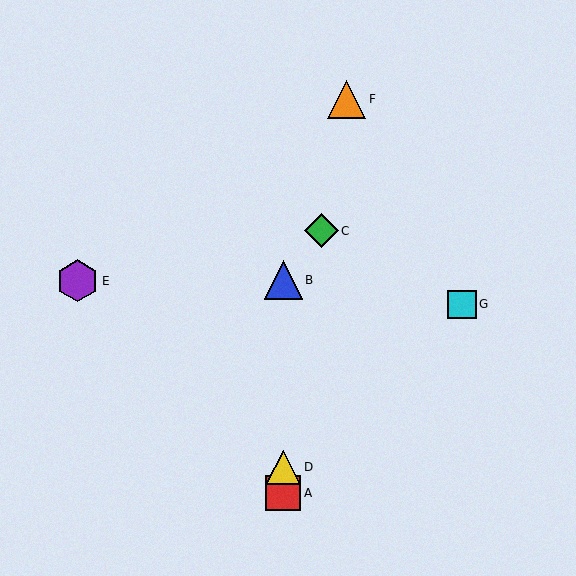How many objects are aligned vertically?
3 objects (A, B, D) are aligned vertically.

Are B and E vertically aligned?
No, B is at x≈283 and E is at x≈78.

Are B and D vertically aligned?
Yes, both are at x≈283.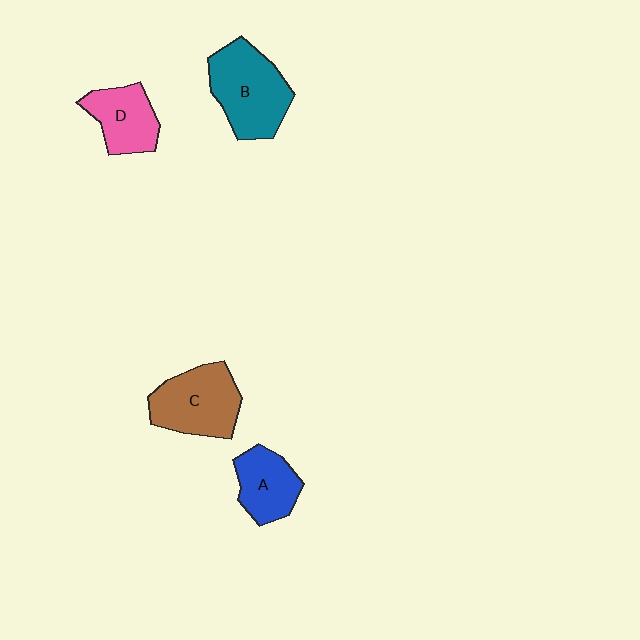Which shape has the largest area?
Shape B (teal).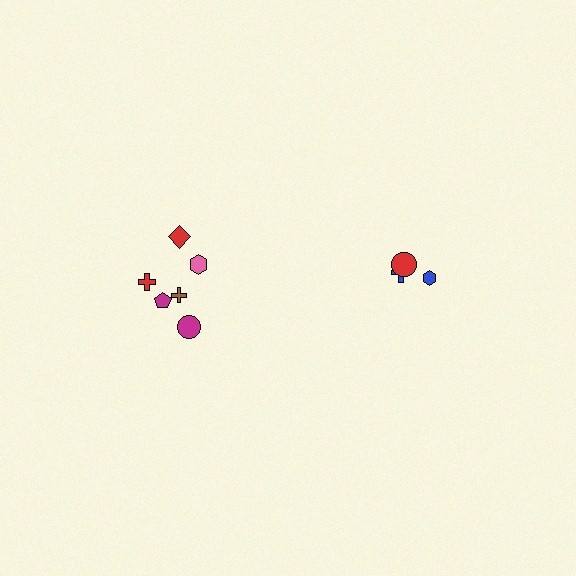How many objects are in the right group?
There are 3 objects.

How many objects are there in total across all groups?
There are 9 objects.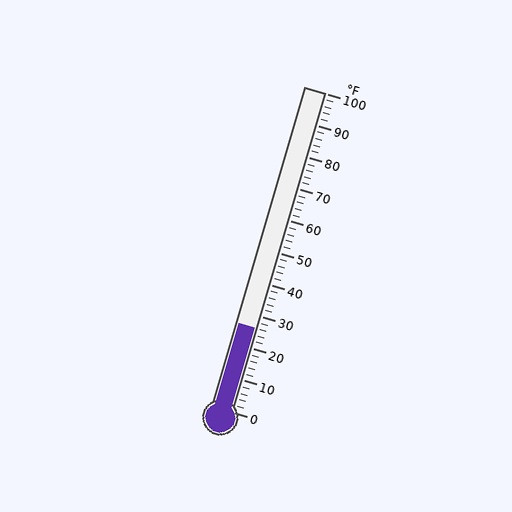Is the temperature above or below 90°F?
The temperature is below 90°F.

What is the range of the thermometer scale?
The thermometer scale ranges from 0°F to 100°F.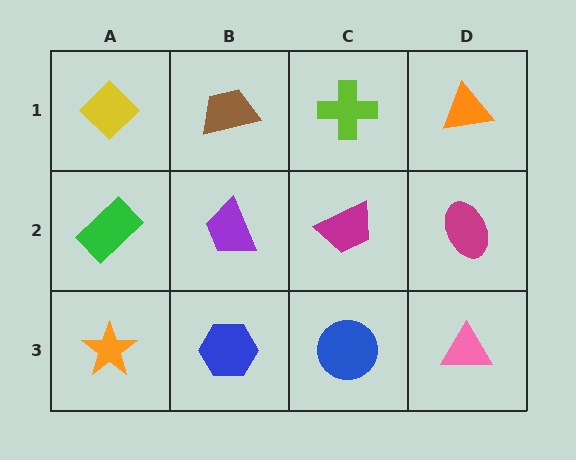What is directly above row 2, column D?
An orange triangle.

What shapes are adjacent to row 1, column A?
A green rectangle (row 2, column A), a brown trapezoid (row 1, column B).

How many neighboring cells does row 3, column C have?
3.